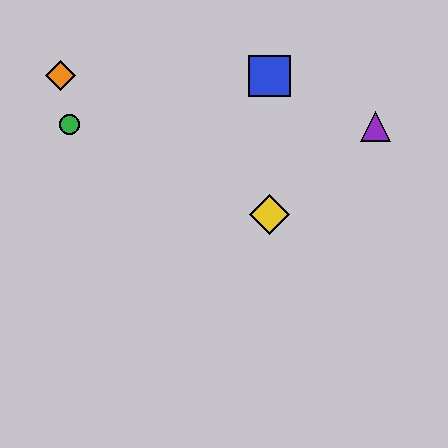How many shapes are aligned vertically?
3 shapes (the red diamond, the blue square, the yellow diamond) are aligned vertically.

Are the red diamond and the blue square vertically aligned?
Yes, both are at x≈270.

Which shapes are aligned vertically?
The red diamond, the blue square, the yellow diamond are aligned vertically.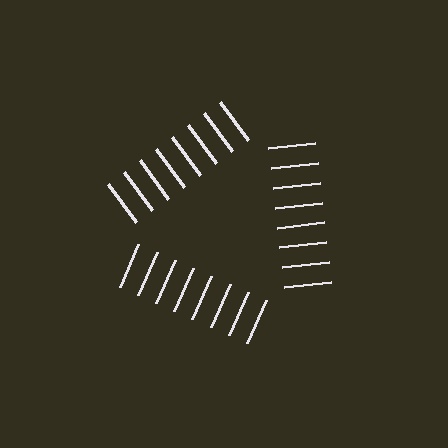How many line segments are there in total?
24 — 8 along each of the 3 edges.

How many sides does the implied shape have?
3 sides — the line-ends trace a triangle.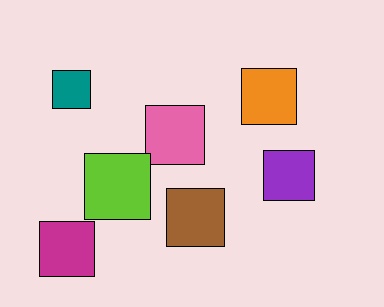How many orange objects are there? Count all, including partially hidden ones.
There is 1 orange object.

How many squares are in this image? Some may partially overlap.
There are 7 squares.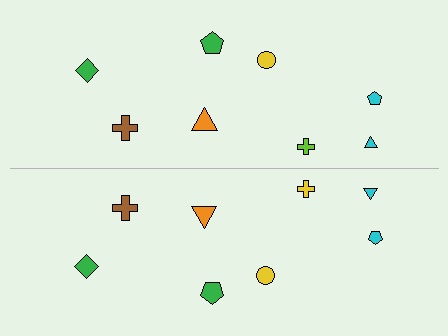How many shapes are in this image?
There are 16 shapes in this image.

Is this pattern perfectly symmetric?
No, the pattern is not perfectly symmetric. The yellow cross on the bottom side breaks the symmetry — its mirror counterpart is lime.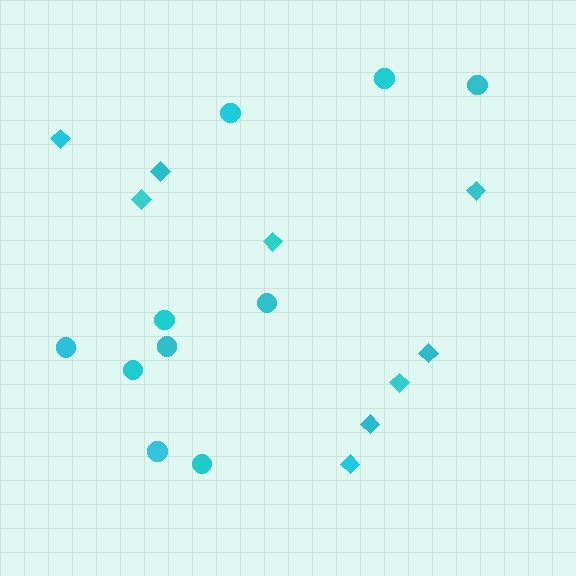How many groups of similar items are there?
There are 2 groups: one group of circles (10) and one group of diamonds (9).